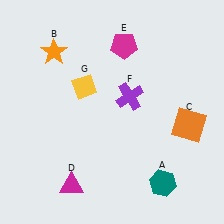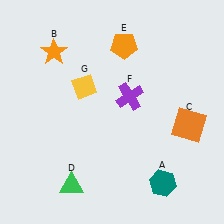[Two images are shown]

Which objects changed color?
D changed from magenta to green. E changed from magenta to orange.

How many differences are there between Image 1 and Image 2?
There are 2 differences between the two images.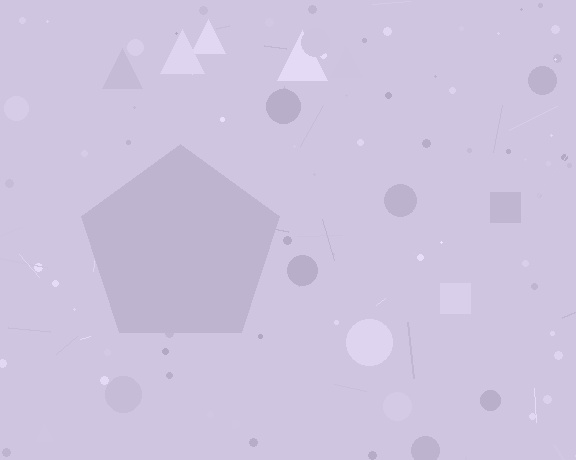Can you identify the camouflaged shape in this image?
The camouflaged shape is a pentagon.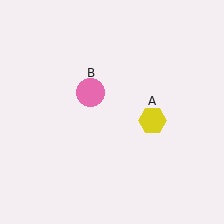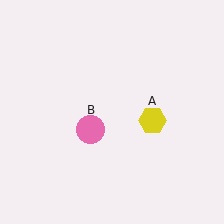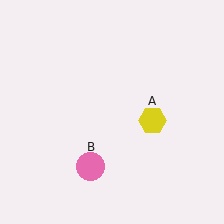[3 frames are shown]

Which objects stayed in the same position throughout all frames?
Yellow hexagon (object A) remained stationary.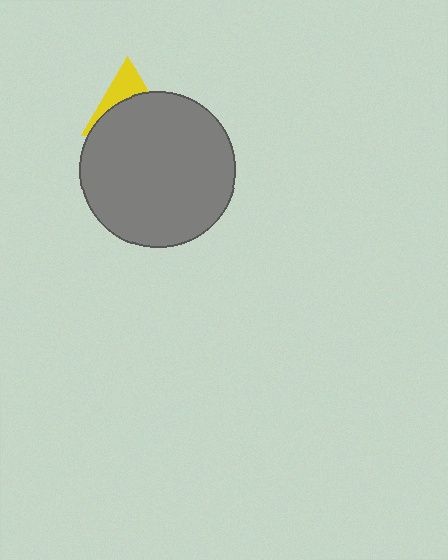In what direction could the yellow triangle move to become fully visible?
The yellow triangle could move up. That would shift it out from behind the gray circle entirely.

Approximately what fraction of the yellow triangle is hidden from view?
Roughly 64% of the yellow triangle is hidden behind the gray circle.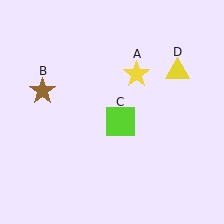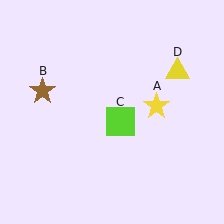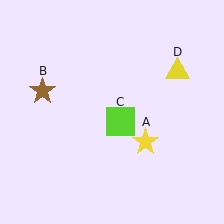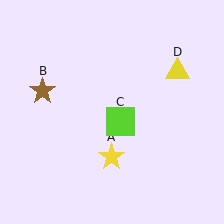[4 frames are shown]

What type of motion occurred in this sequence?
The yellow star (object A) rotated clockwise around the center of the scene.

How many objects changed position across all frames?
1 object changed position: yellow star (object A).